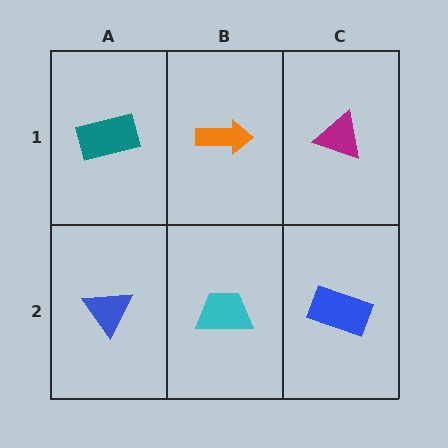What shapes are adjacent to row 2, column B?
An orange arrow (row 1, column B), a blue triangle (row 2, column A), a blue rectangle (row 2, column C).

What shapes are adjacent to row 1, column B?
A cyan trapezoid (row 2, column B), a teal rectangle (row 1, column A), a magenta triangle (row 1, column C).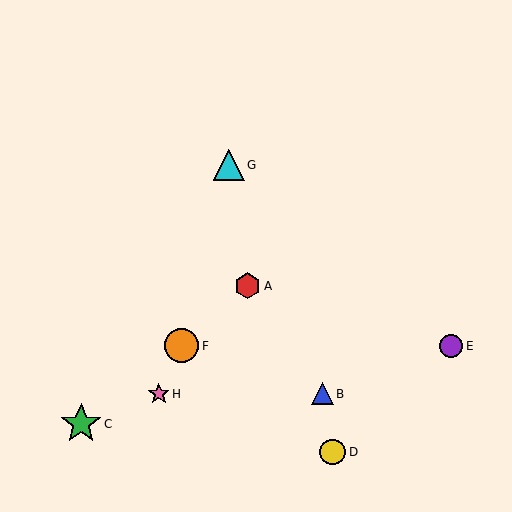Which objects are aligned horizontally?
Objects E, F are aligned horizontally.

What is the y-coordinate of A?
Object A is at y≈286.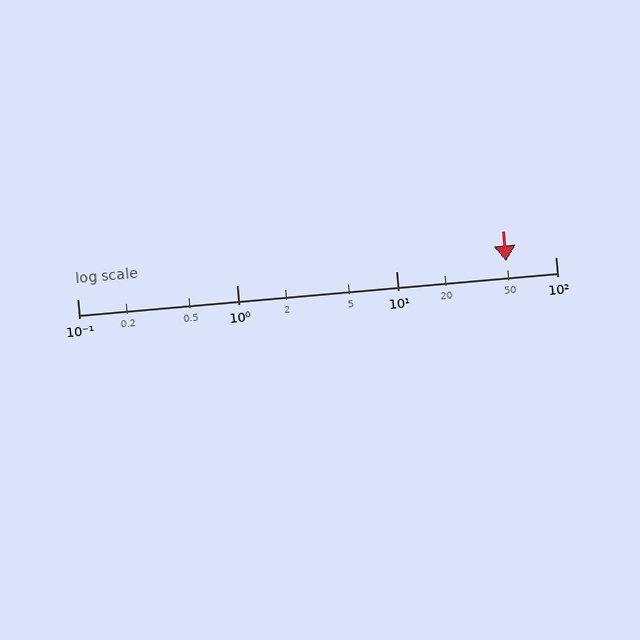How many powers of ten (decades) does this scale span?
The scale spans 3 decades, from 0.1 to 100.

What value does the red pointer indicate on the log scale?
The pointer indicates approximately 49.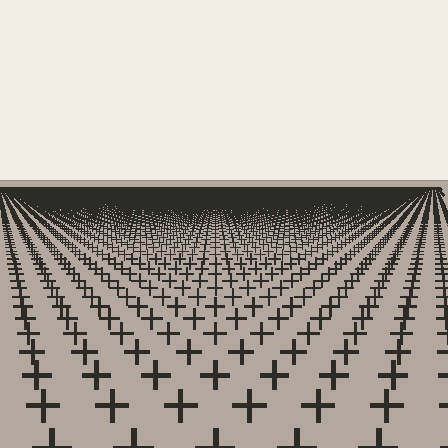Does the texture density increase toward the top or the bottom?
Density increases toward the top.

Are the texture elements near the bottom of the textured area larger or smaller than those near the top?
Larger. Near the bottom, elements are closer to the viewer and appear at a bigger on-screen size.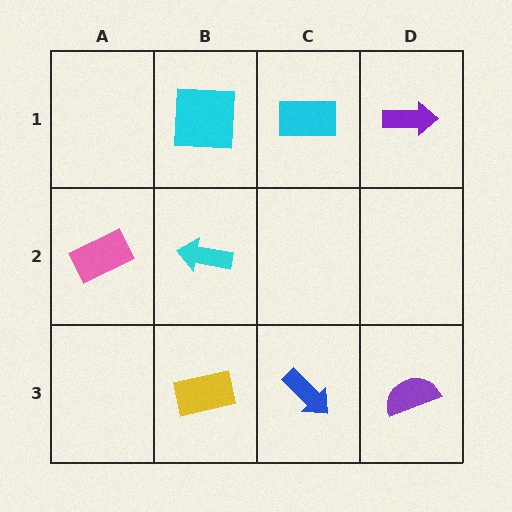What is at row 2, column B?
A cyan arrow.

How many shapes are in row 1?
3 shapes.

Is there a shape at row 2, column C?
No, that cell is empty.